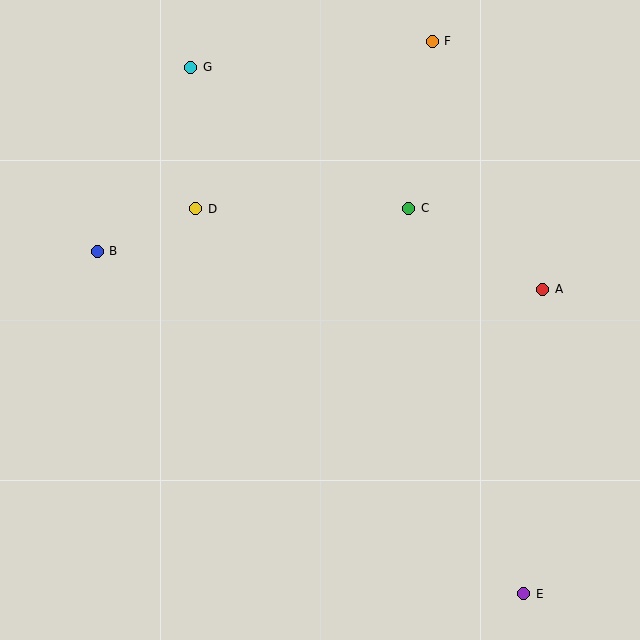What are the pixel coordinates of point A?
Point A is at (543, 289).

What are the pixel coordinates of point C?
Point C is at (409, 208).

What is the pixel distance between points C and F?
The distance between C and F is 168 pixels.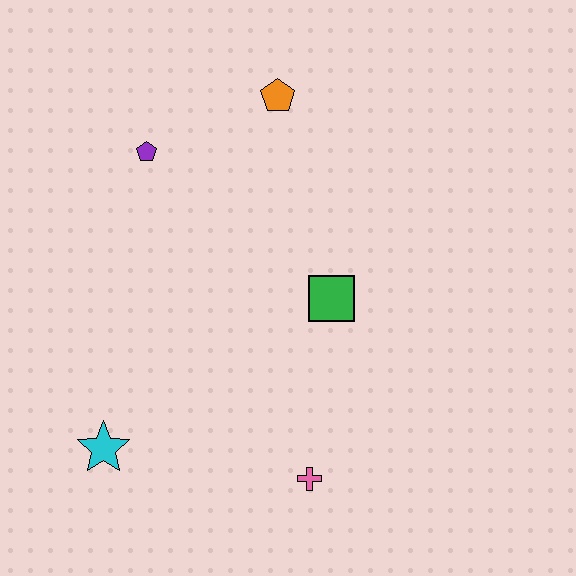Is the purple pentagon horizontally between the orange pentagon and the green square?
No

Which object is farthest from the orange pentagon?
The cyan star is farthest from the orange pentagon.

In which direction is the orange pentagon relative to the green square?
The orange pentagon is above the green square.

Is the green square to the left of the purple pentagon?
No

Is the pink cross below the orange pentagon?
Yes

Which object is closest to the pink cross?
The green square is closest to the pink cross.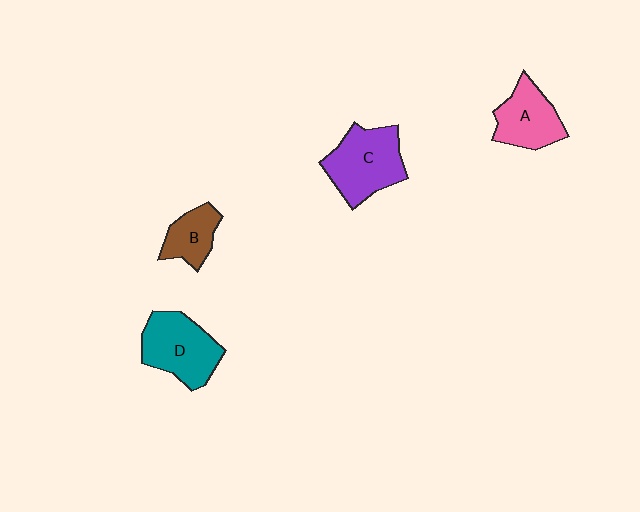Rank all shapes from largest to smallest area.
From largest to smallest: C (purple), D (teal), A (pink), B (brown).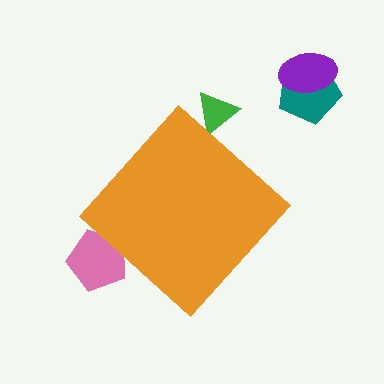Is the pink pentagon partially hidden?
Yes, the pink pentagon is partially hidden behind the orange diamond.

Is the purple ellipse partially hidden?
No, the purple ellipse is fully visible.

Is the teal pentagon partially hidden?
No, the teal pentagon is fully visible.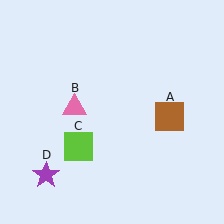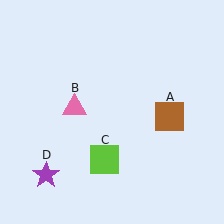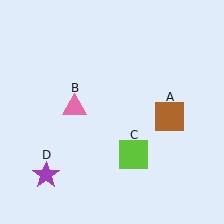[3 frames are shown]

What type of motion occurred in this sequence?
The lime square (object C) rotated counterclockwise around the center of the scene.